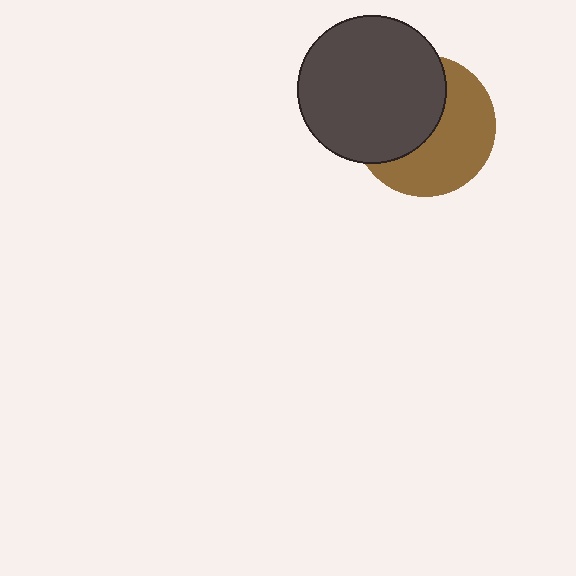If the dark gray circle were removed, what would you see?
You would see the complete brown circle.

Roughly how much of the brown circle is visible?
About half of it is visible (roughly 52%).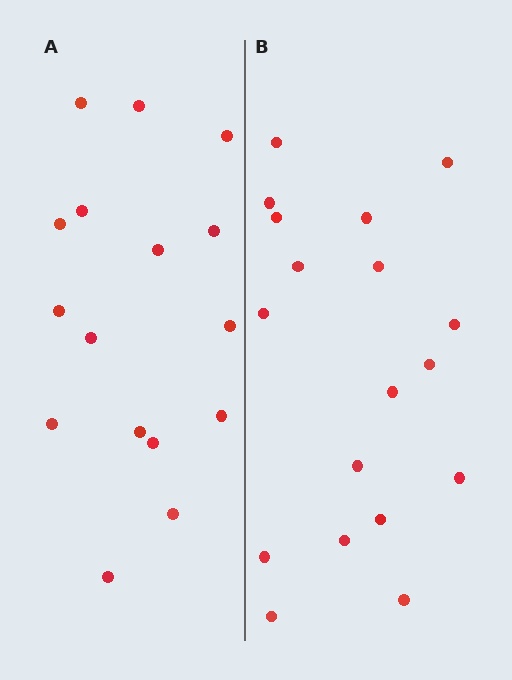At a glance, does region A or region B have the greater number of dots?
Region B (the right region) has more dots.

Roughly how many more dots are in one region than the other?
Region B has just a few more — roughly 2 or 3 more dots than region A.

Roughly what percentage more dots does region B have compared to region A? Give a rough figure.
About 10% more.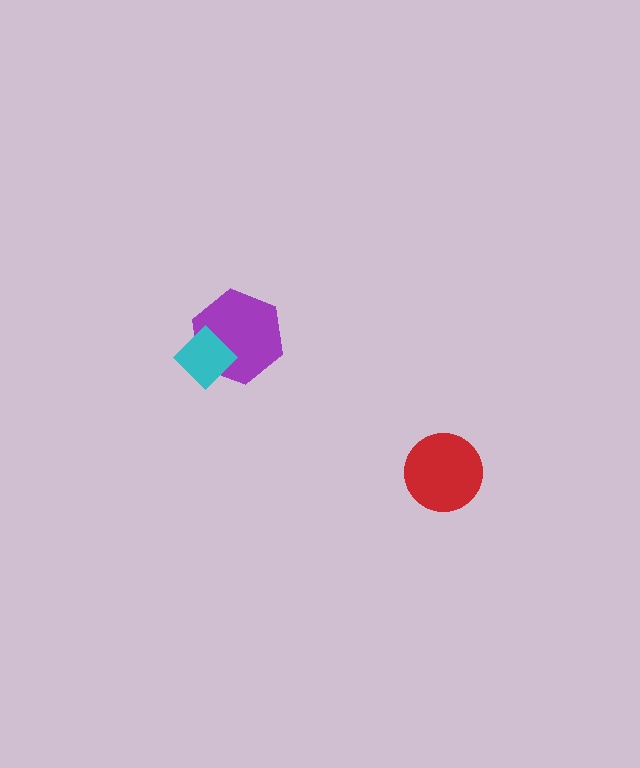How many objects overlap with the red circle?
0 objects overlap with the red circle.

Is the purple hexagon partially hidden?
Yes, it is partially covered by another shape.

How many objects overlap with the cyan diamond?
1 object overlaps with the cyan diamond.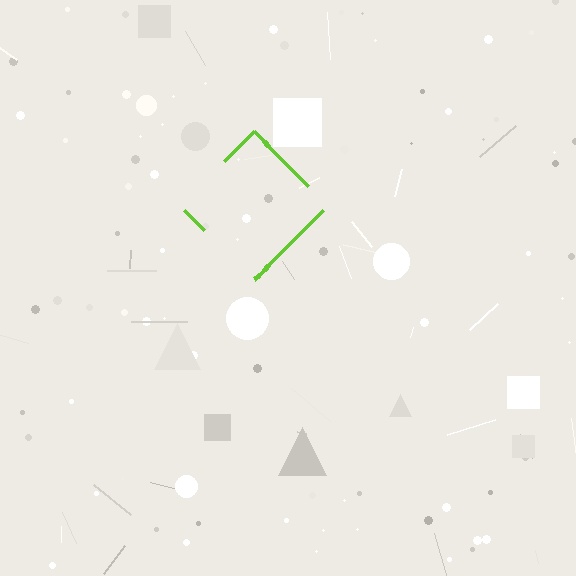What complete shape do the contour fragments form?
The contour fragments form a diamond.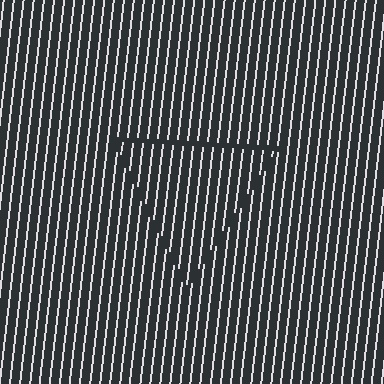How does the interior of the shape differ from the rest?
The interior of the shape contains the same grating, shifted by half a period — the contour is defined by the phase discontinuity where line-ends from the inner and outer gratings abut.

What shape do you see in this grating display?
An illusory triangle. The interior of the shape contains the same grating, shifted by half a period — the contour is defined by the phase discontinuity where line-ends from the inner and outer gratings abut.